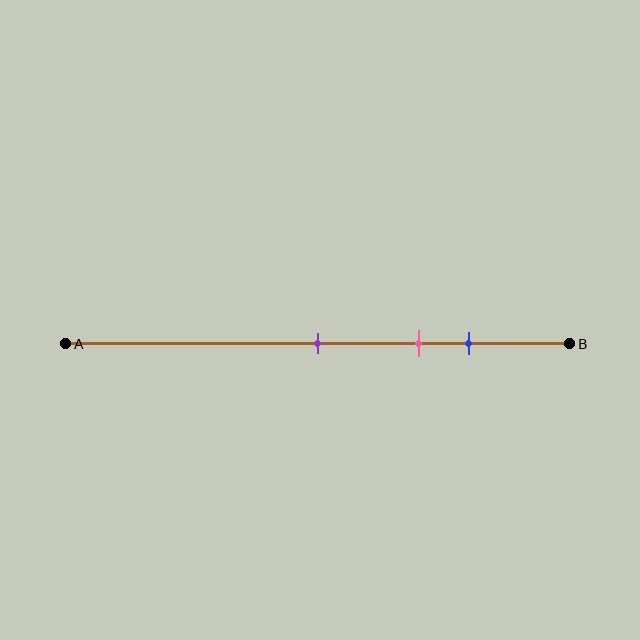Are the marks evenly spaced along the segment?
Yes, the marks are approximately evenly spaced.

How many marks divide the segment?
There are 3 marks dividing the segment.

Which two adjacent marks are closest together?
The pink and blue marks are the closest adjacent pair.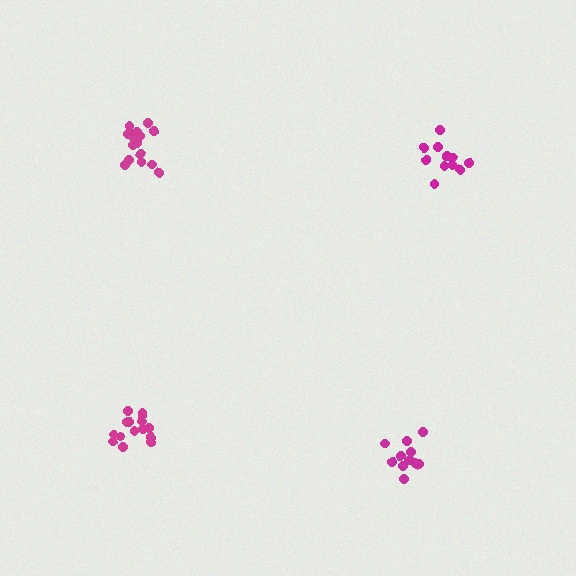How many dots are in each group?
Group 1: 12 dots, Group 2: 11 dots, Group 3: 16 dots, Group 4: 15 dots (54 total).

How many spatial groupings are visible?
There are 4 spatial groupings.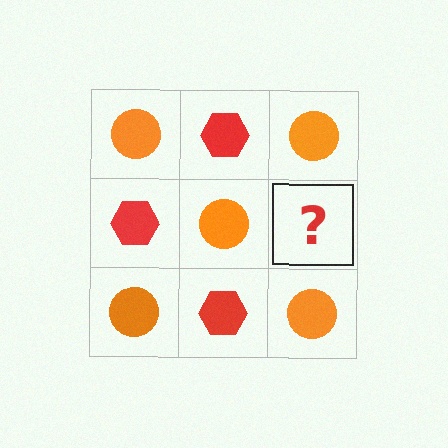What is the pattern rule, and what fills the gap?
The rule is that it alternates orange circle and red hexagon in a checkerboard pattern. The gap should be filled with a red hexagon.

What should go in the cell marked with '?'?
The missing cell should contain a red hexagon.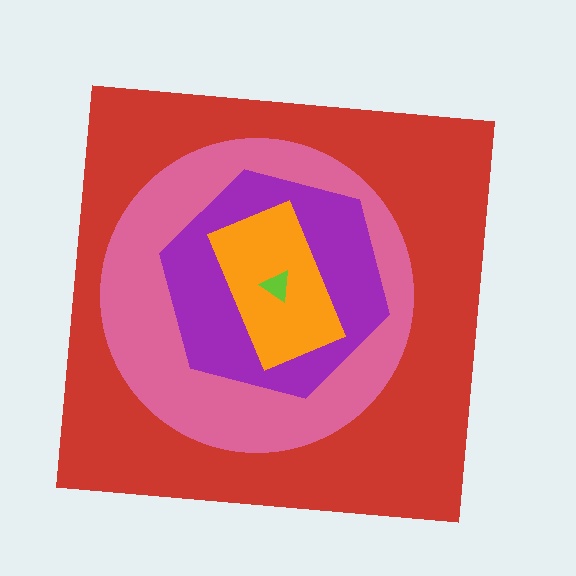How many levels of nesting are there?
5.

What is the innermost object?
The lime triangle.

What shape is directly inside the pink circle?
The purple hexagon.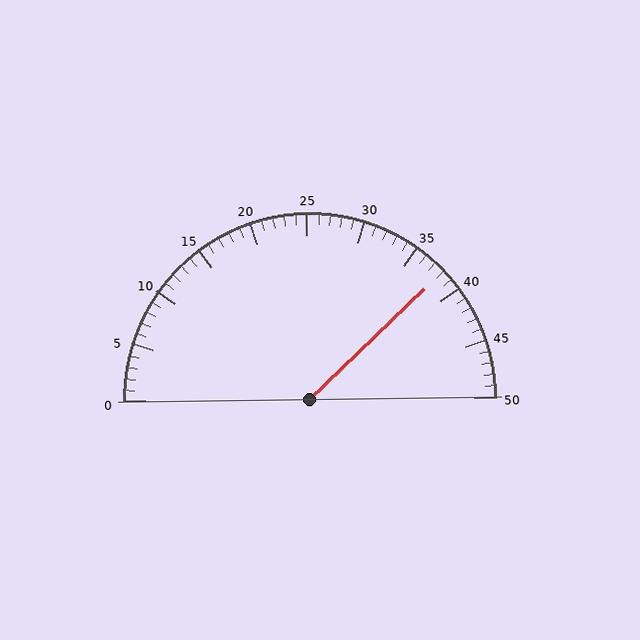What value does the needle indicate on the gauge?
The needle indicates approximately 38.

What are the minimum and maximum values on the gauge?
The gauge ranges from 0 to 50.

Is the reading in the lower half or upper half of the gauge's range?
The reading is in the upper half of the range (0 to 50).